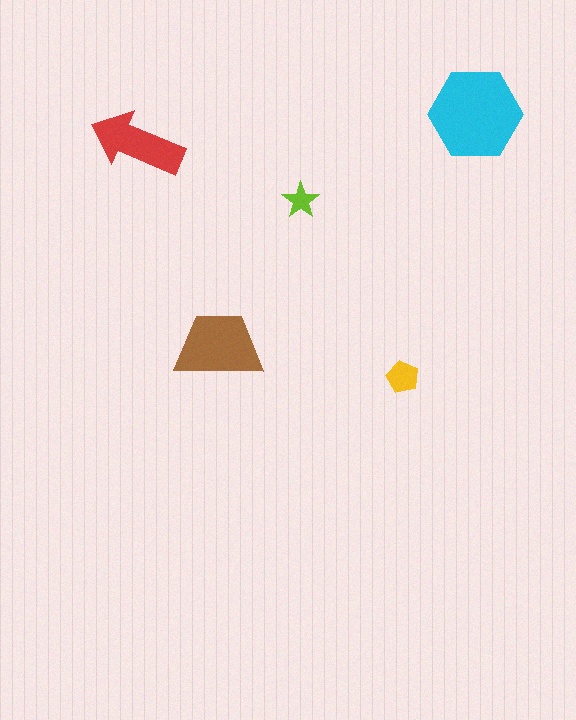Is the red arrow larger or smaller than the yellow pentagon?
Larger.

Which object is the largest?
The cyan hexagon.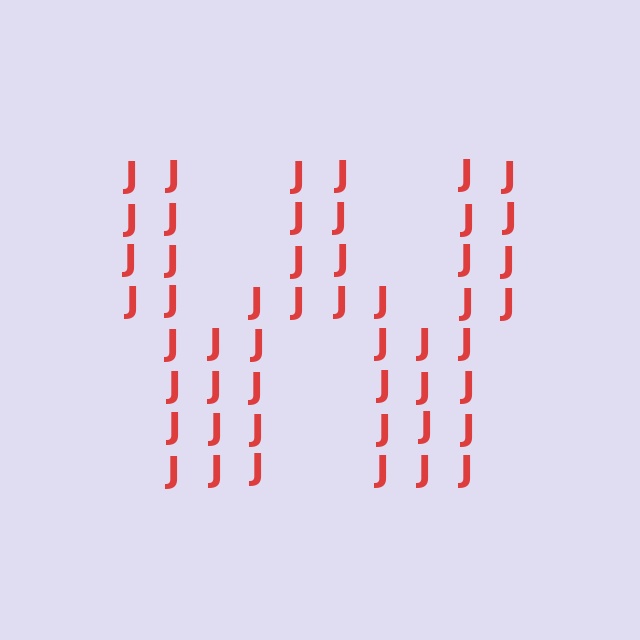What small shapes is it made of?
It is made of small letter J's.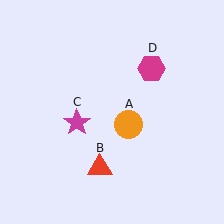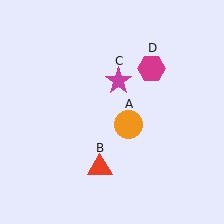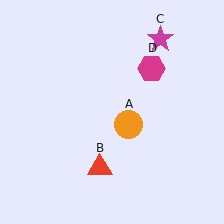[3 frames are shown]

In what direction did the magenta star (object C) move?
The magenta star (object C) moved up and to the right.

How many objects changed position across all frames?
1 object changed position: magenta star (object C).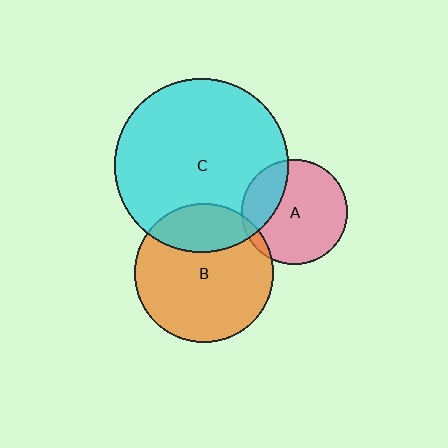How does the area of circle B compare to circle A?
Approximately 1.7 times.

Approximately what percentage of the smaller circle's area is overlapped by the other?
Approximately 25%.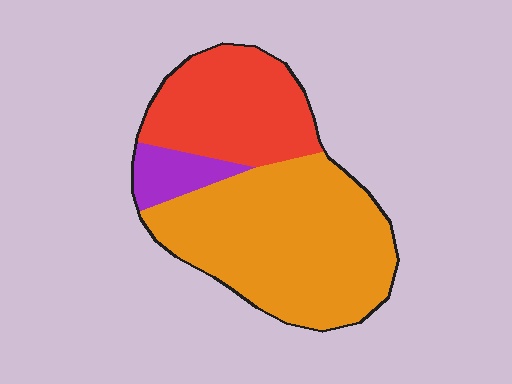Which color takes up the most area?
Orange, at roughly 60%.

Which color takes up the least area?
Purple, at roughly 10%.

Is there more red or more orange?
Orange.